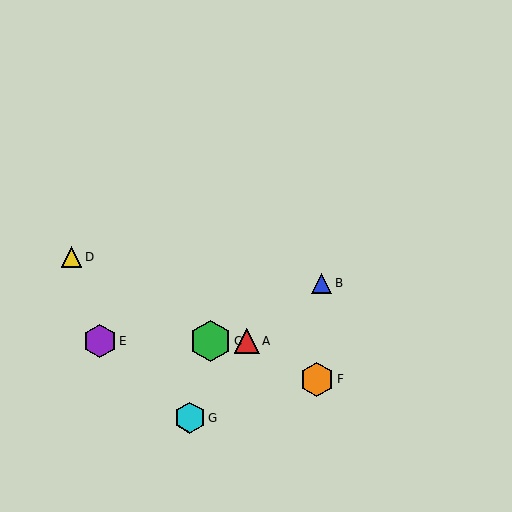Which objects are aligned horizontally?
Objects A, C, E are aligned horizontally.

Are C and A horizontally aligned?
Yes, both are at y≈341.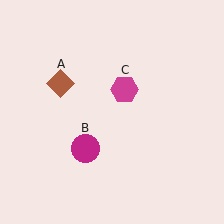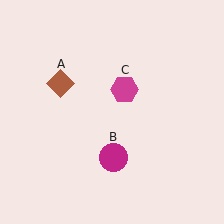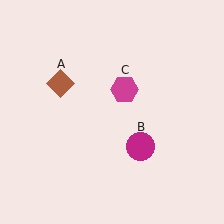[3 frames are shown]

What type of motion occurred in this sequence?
The magenta circle (object B) rotated counterclockwise around the center of the scene.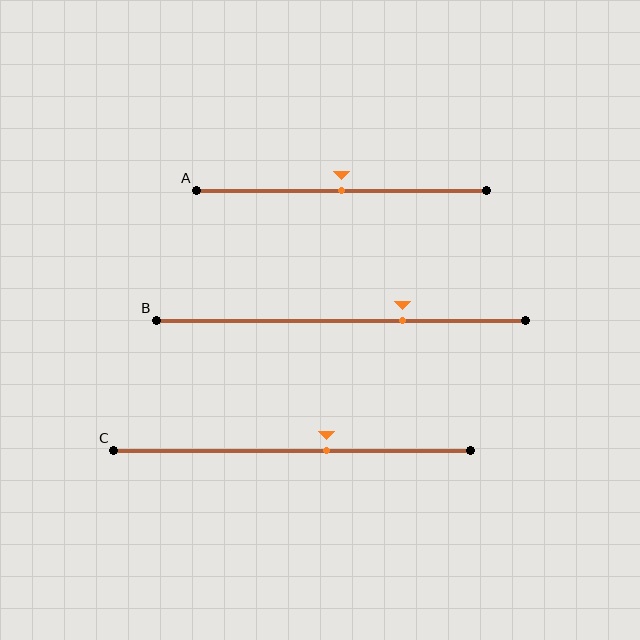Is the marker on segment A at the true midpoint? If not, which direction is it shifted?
Yes, the marker on segment A is at the true midpoint.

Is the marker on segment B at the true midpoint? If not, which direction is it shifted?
No, the marker on segment B is shifted to the right by about 17% of the segment length.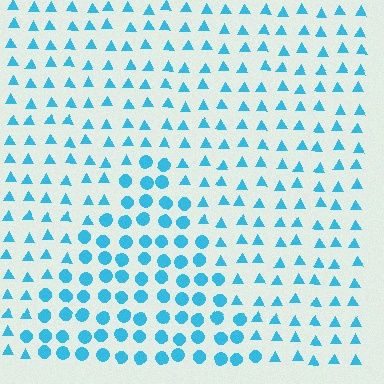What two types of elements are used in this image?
The image uses circles inside the triangle region and triangles outside it.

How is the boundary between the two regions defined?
The boundary is defined by a change in element shape: circles inside vs. triangles outside. All elements share the same color and spacing.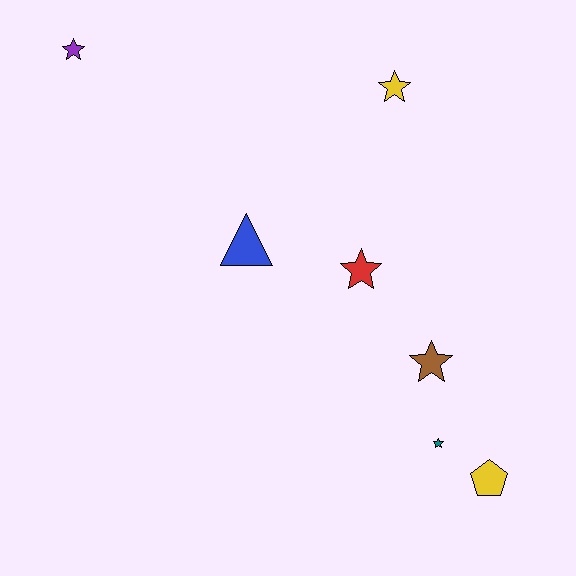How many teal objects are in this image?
There is 1 teal object.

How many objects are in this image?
There are 7 objects.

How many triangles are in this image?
There is 1 triangle.